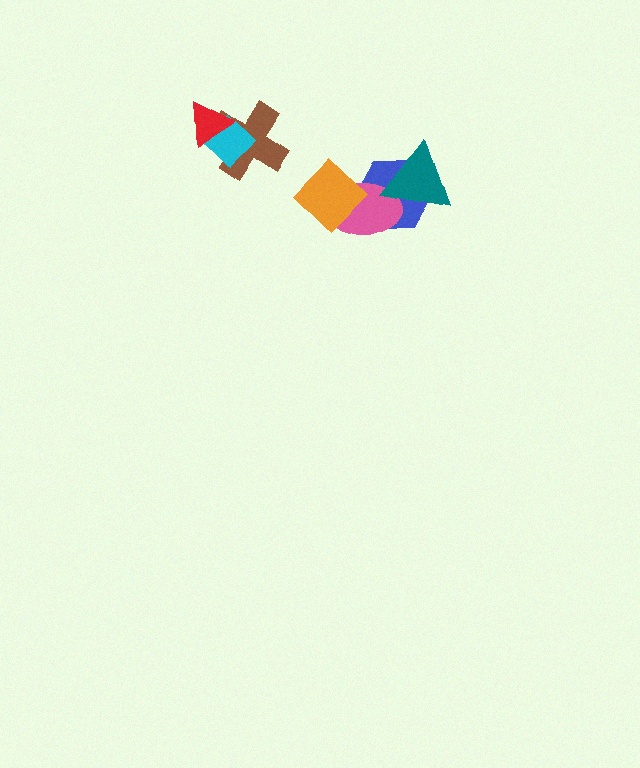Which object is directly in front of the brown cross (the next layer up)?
The cyan diamond is directly in front of the brown cross.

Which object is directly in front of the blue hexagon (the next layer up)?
The pink ellipse is directly in front of the blue hexagon.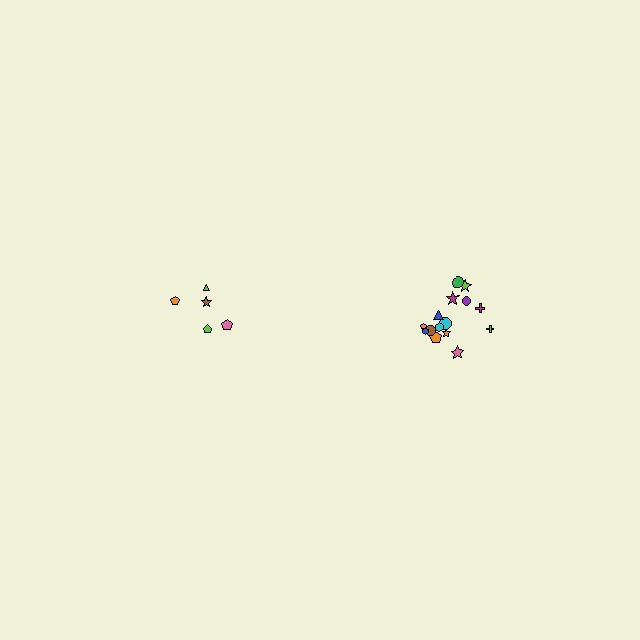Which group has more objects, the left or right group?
The right group.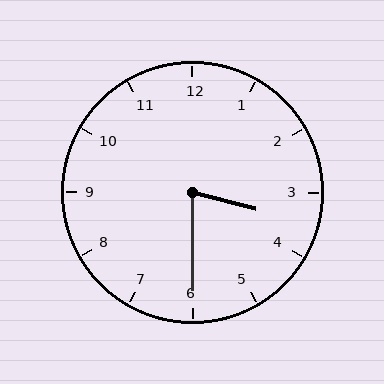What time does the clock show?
3:30.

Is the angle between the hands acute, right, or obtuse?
It is acute.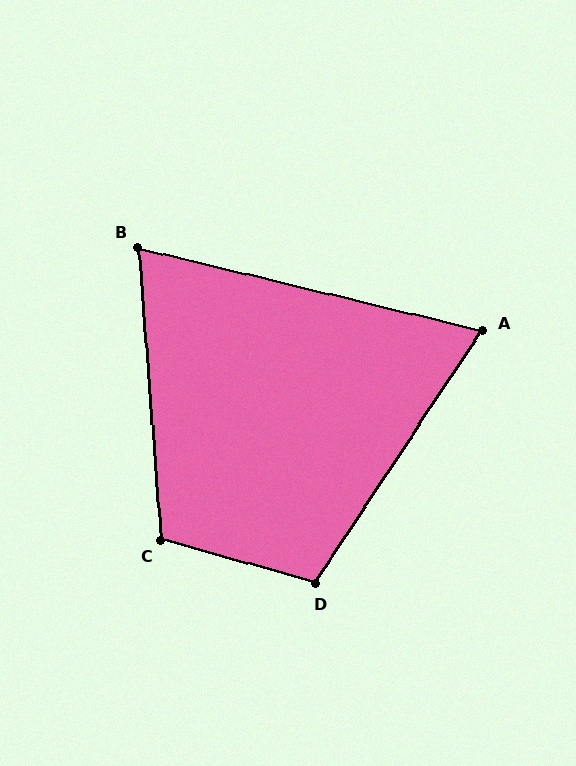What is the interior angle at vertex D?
Approximately 108 degrees (obtuse).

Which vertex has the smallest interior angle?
A, at approximately 70 degrees.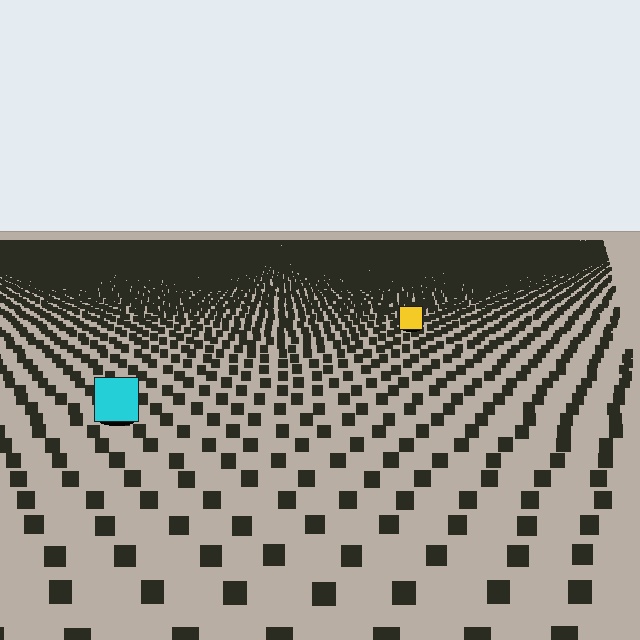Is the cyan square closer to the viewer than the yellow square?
Yes. The cyan square is closer — you can tell from the texture gradient: the ground texture is coarser near it.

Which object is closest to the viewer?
The cyan square is closest. The texture marks near it are larger and more spread out.